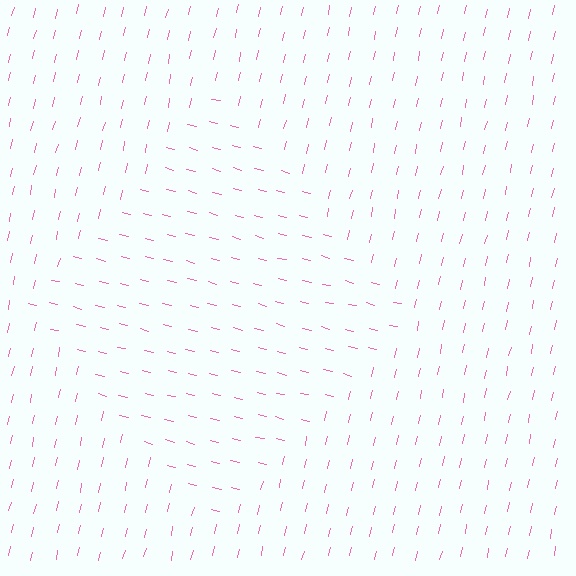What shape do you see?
I see a diamond.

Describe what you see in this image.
The image is filled with small pink line segments. A diamond region in the image has lines oriented differently from the surrounding lines, creating a visible texture boundary.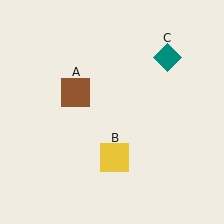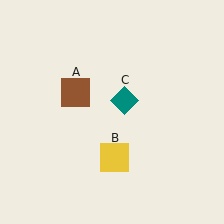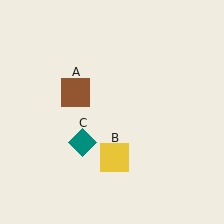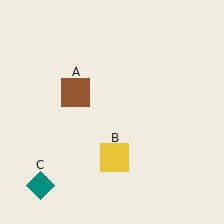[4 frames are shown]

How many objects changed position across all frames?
1 object changed position: teal diamond (object C).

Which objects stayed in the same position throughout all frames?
Brown square (object A) and yellow square (object B) remained stationary.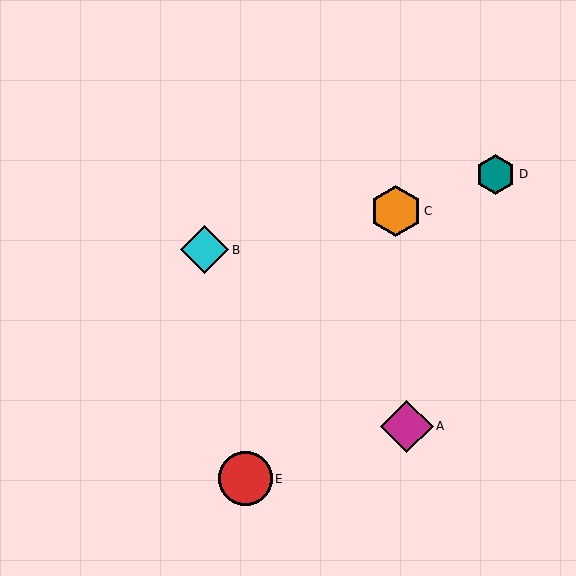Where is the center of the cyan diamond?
The center of the cyan diamond is at (205, 250).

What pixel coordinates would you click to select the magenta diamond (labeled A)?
Click at (407, 426) to select the magenta diamond A.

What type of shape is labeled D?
Shape D is a teal hexagon.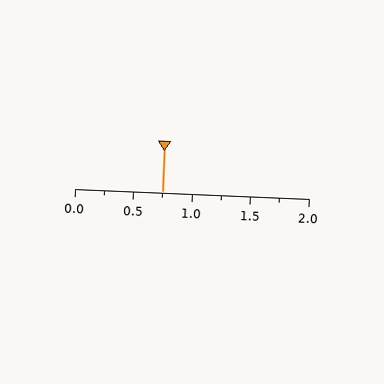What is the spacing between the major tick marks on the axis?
The major ticks are spaced 0.5 apart.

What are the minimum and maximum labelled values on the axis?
The axis runs from 0.0 to 2.0.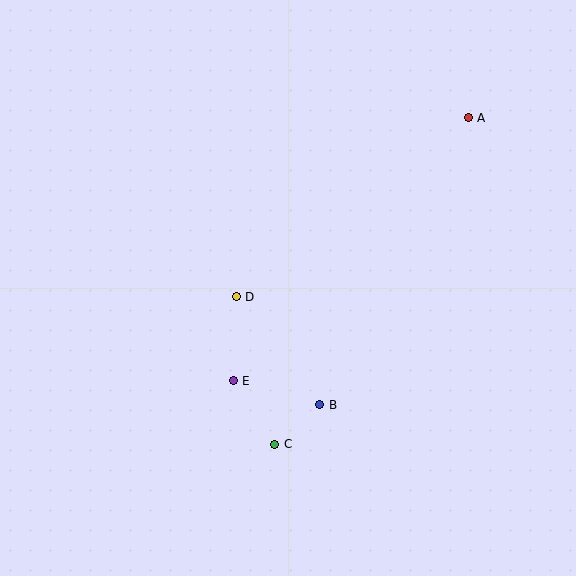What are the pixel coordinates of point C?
Point C is at (275, 444).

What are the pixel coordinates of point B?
Point B is at (320, 405).